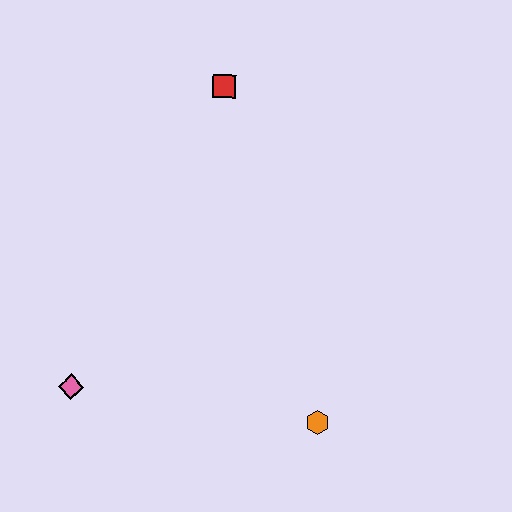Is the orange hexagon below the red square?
Yes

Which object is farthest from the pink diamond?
The red square is farthest from the pink diamond.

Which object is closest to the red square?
The pink diamond is closest to the red square.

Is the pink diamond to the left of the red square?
Yes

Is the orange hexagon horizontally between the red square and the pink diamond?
No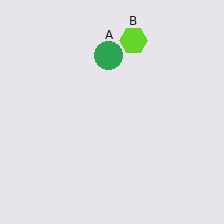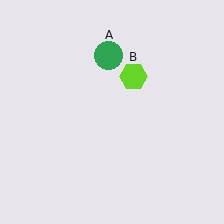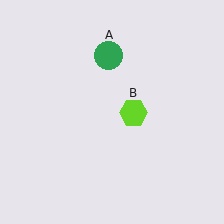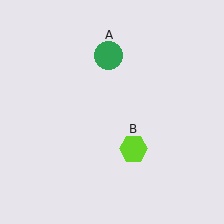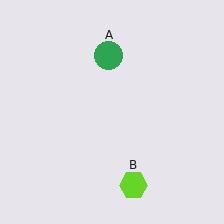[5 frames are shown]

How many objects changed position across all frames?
1 object changed position: lime hexagon (object B).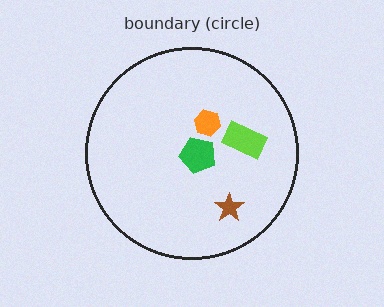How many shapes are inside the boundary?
4 inside, 0 outside.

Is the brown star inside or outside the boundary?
Inside.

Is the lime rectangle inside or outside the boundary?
Inside.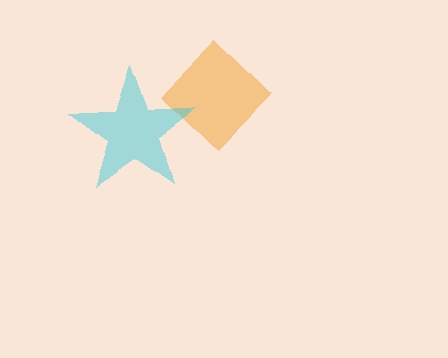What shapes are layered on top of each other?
The layered shapes are: an orange diamond, a cyan star.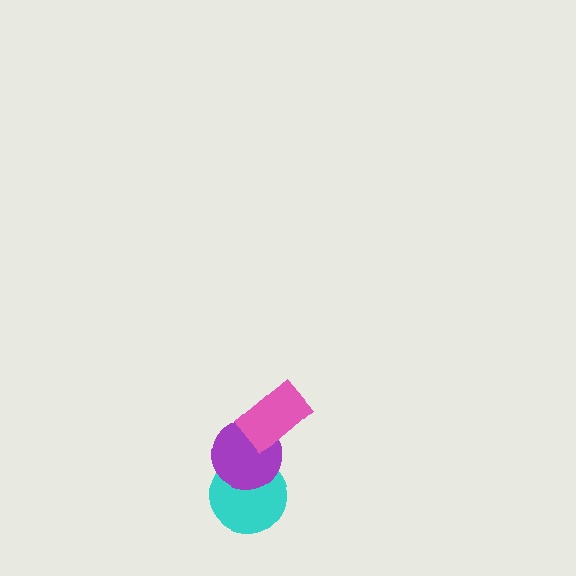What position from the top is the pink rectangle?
The pink rectangle is 1st from the top.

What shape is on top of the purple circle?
The pink rectangle is on top of the purple circle.